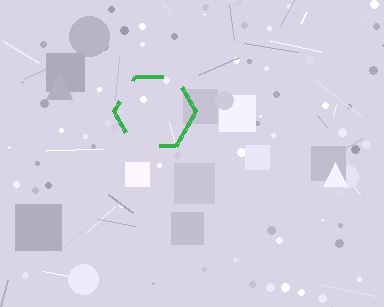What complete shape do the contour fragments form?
The contour fragments form a hexagon.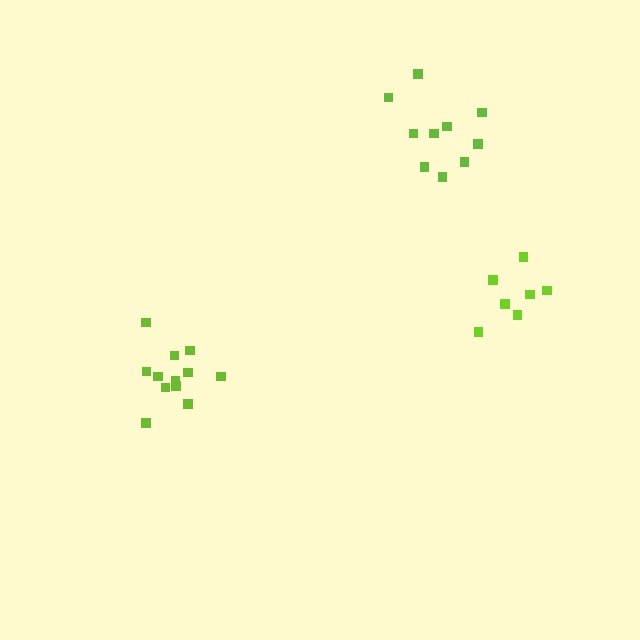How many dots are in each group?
Group 1: 10 dots, Group 2: 7 dots, Group 3: 12 dots (29 total).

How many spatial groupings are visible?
There are 3 spatial groupings.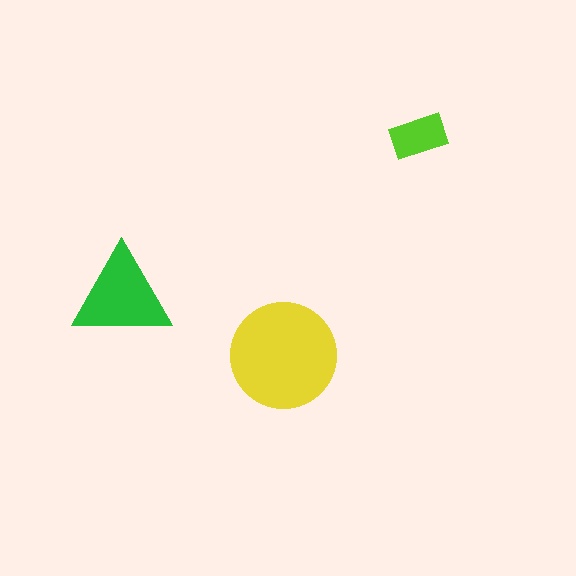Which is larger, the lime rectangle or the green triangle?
The green triangle.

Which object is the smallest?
The lime rectangle.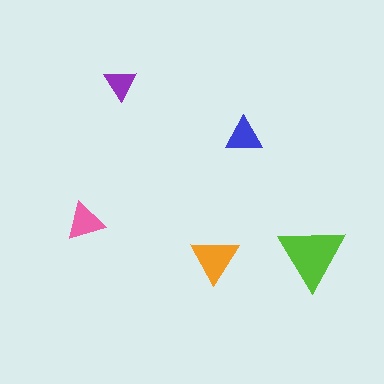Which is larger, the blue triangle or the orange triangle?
The orange one.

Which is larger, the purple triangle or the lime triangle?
The lime one.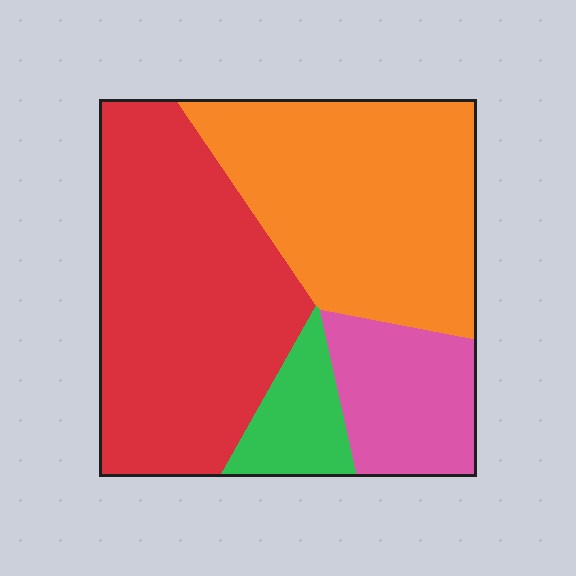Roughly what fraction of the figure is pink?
Pink takes up about one eighth (1/8) of the figure.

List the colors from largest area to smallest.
From largest to smallest: red, orange, pink, green.